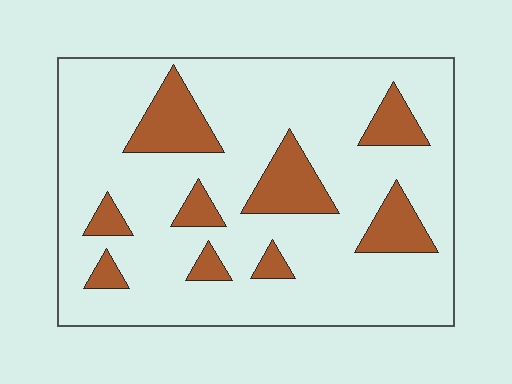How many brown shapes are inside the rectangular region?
9.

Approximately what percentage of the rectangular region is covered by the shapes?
Approximately 20%.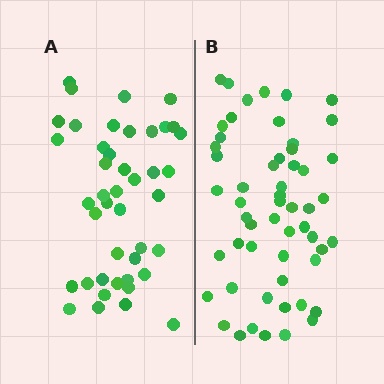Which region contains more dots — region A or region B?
Region B (the right region) has more dots.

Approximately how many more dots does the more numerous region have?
Region B has roughly 12 or so more dots than region A.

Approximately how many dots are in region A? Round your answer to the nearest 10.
About 40 dots. (The exact count is 43, which rounds to 40.)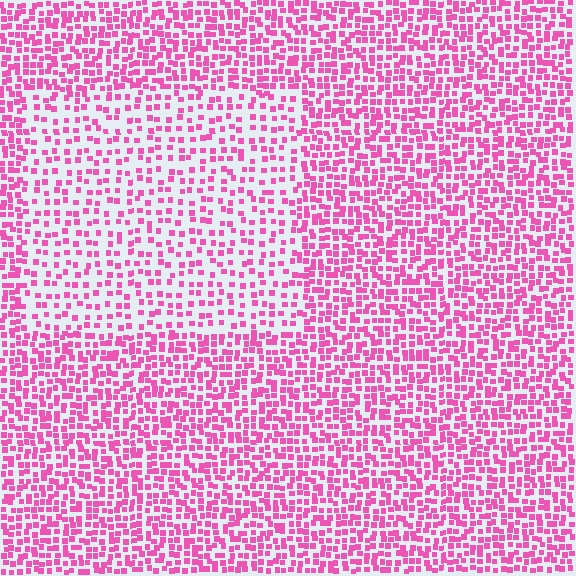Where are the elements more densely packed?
The elements are more densely packed outside the rectangle boundary.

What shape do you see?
I see a rectangle.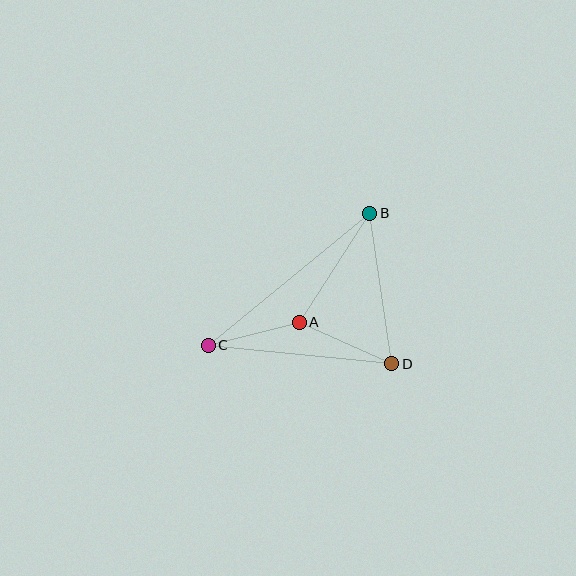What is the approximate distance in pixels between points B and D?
The distance between B and D is approximately 152 pixels.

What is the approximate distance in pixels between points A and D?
The distance between A and D is approximately 101 pixels.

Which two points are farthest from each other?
Points B and C are farthest from each other.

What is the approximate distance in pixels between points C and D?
The distance between C and D is approximately 184 pixels.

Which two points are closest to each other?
Points A and C are closest to each other.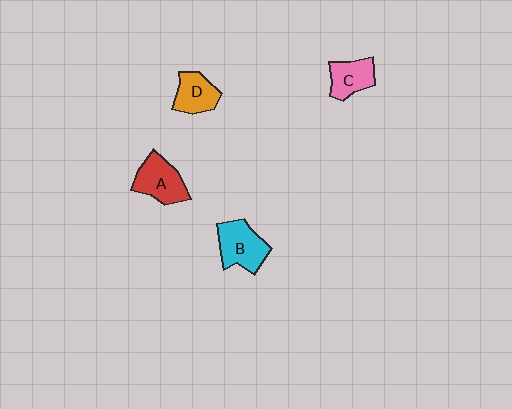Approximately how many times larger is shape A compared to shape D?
Approximately 1.3 times.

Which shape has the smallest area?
Shape D (orange).